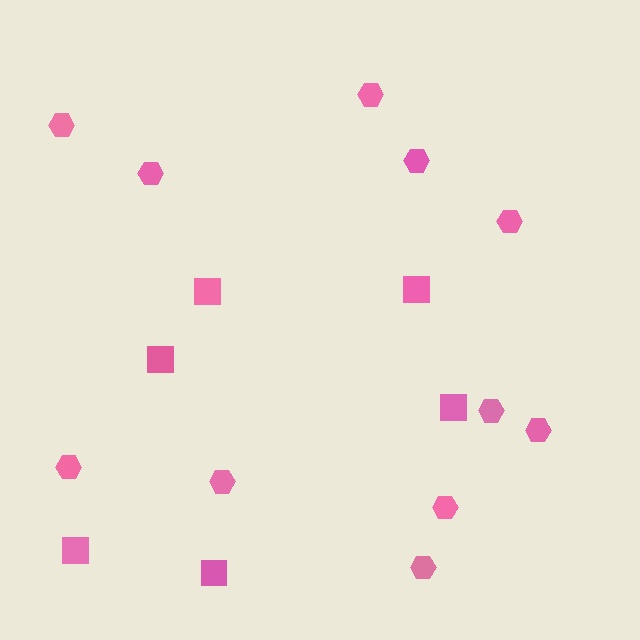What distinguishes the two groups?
There are 2 groups: one group of squares (6) and one group of hexagons (11).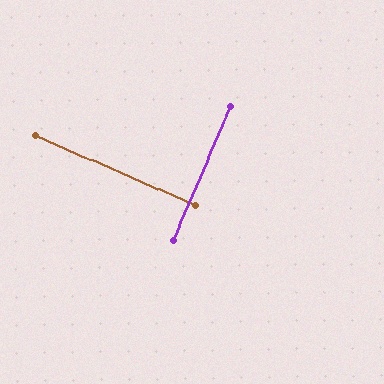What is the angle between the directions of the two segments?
Approximately 89 degrees.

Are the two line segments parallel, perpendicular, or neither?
Perpendicular — they meet at approximately 89°.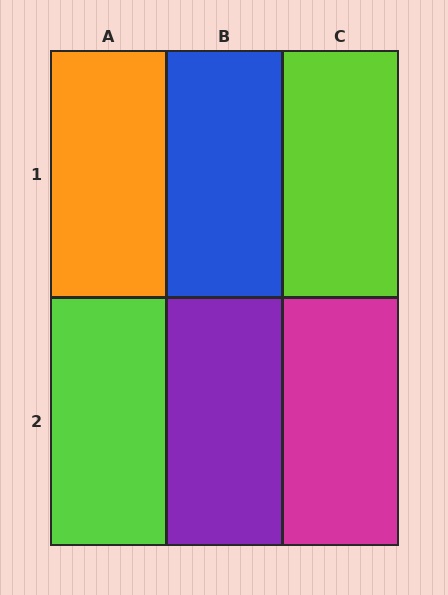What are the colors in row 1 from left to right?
Orange, blue, lime.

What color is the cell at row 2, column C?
Magenta.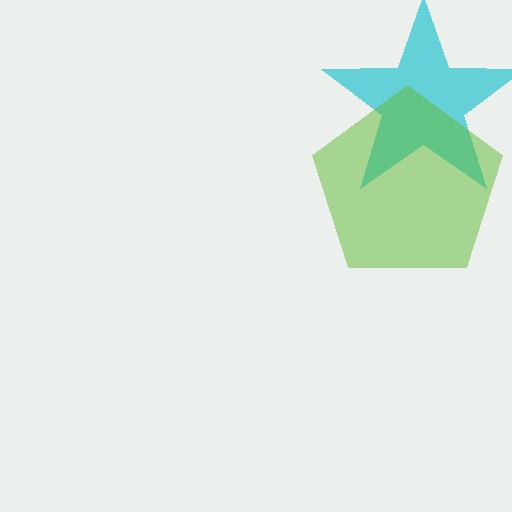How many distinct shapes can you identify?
There are 2 distinct shapes: a cyan star, a lime pentagon.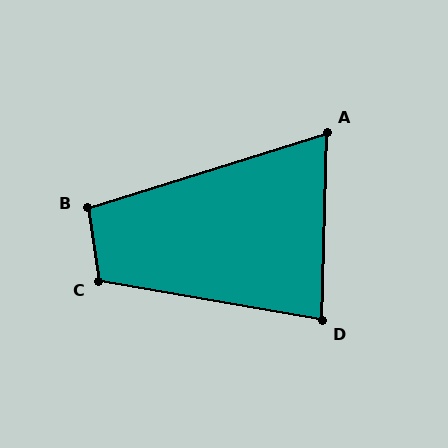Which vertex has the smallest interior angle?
A, at approximately 71 degrees.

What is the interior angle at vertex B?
Approximately 98 degrees (obtuse).